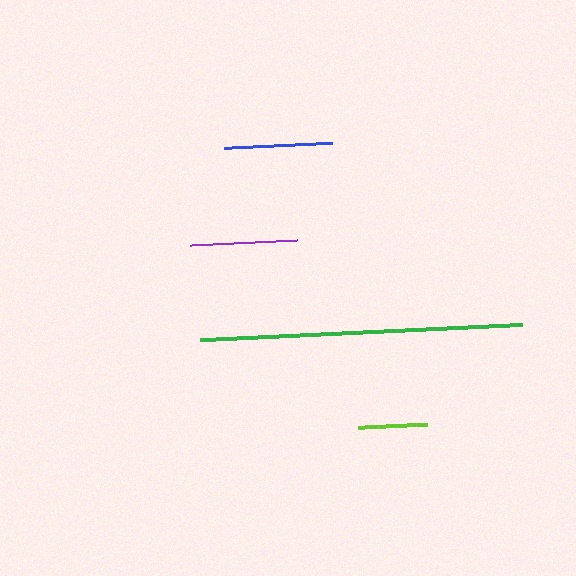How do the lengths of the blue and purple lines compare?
The blue and purple lines are approximately the same length.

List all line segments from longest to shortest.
From longest to shortest: green, blue, purple, lime.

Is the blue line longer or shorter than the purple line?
The blue line is longer than the purple line.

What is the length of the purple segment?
The purple segment is approximately 107 pixels long.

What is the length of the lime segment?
The lime segment is approximately 69 pixels long.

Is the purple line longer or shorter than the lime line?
The purple line is longer than the lime line.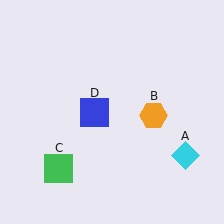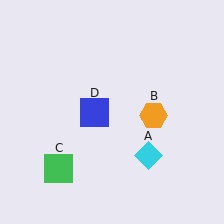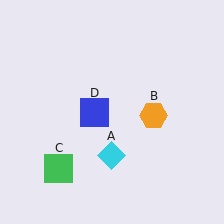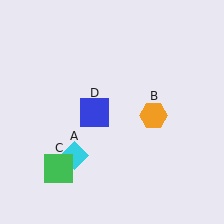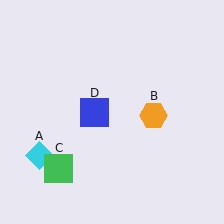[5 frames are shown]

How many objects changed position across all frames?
1 object changed position: cyan diamond (object A).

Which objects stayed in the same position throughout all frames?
Orange hexagon (object B) and green square (object C) and blue square (object D) remained stationary.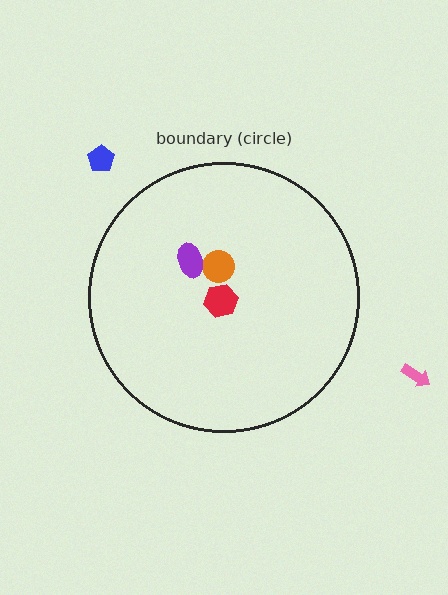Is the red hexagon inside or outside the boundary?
Inside.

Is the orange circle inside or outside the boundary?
Inside.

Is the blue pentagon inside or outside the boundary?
Outside.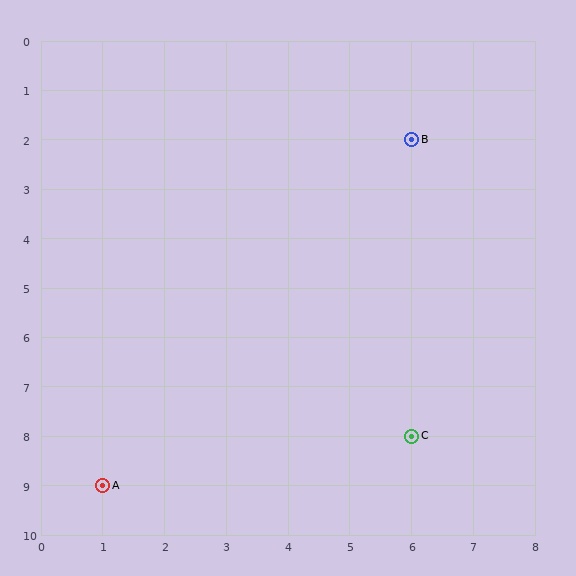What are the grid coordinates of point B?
Point B is at grid coordinates (6, 2).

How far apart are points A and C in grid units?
Points A and C are 5 columns and 1 row apart (about 5.1 grid units diagonally).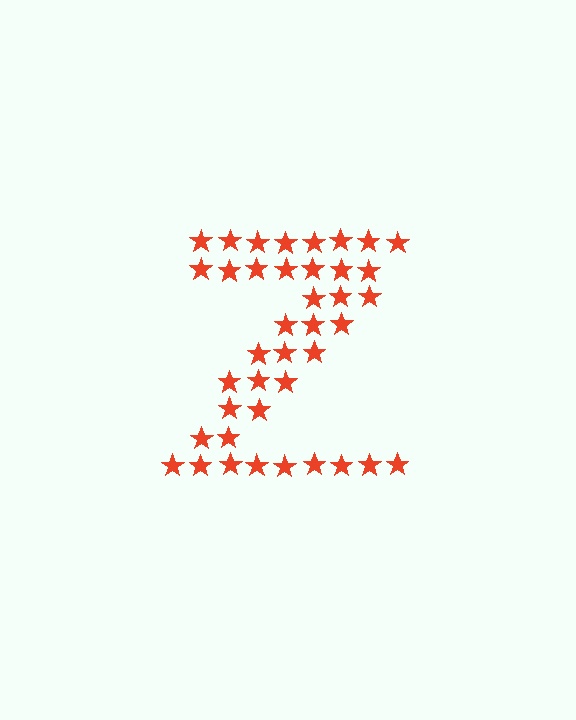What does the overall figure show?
The overall figure shows the letter Z.